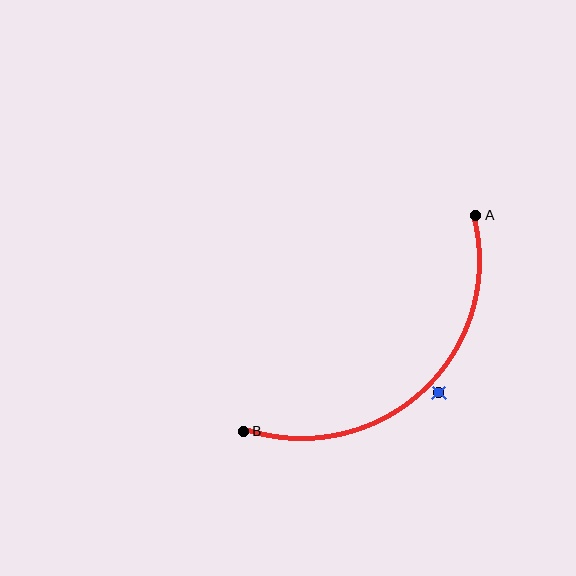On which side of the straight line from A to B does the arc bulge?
The arc bulges below and to the right of the straight line connecting A and B.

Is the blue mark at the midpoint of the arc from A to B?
No — the blue mark does not lie on the arc at all. It sits slightly outside the curve.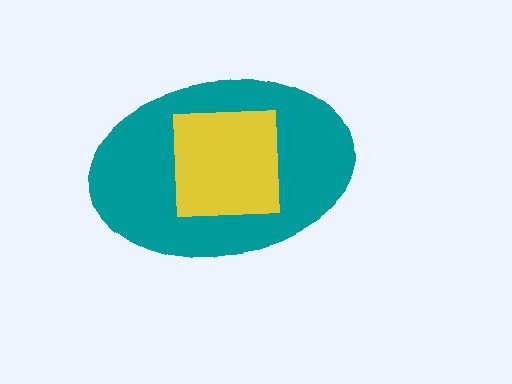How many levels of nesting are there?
2.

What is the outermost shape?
The teal ellipse.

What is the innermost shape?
The yellow square.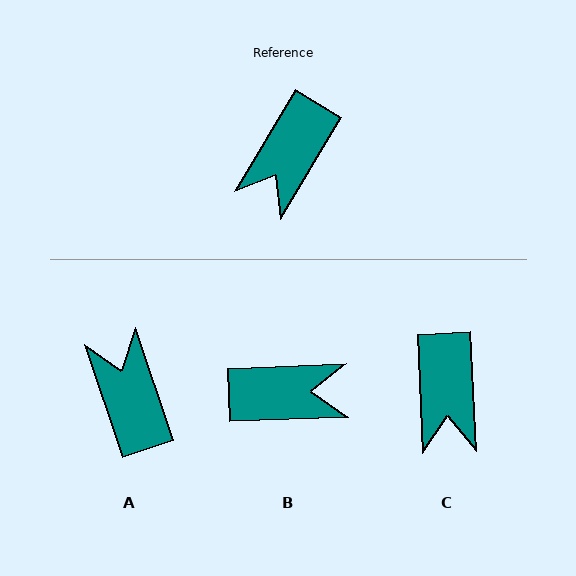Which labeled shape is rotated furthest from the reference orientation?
A, about 130 degrees away.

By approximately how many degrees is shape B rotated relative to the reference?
Approximately 123 degrees counter-clockwise.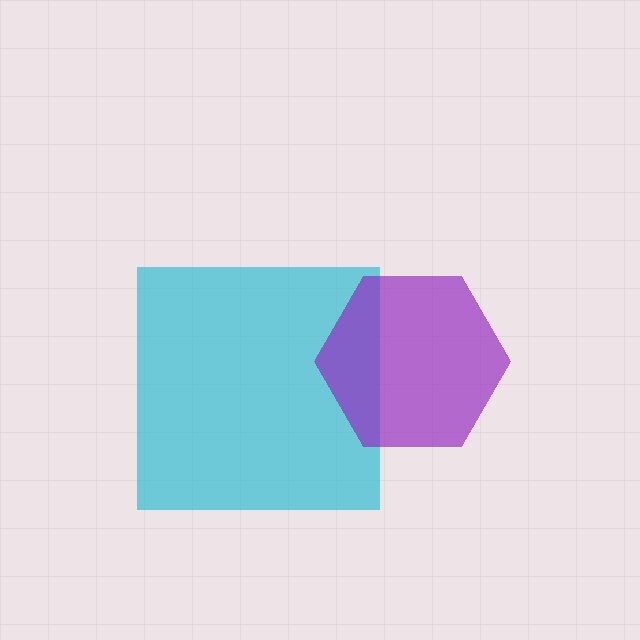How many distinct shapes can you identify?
There are 2 distinct shapes: a cyan square, a purple hexagon.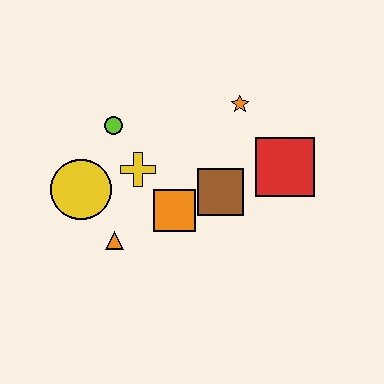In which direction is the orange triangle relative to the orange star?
The orange triangle is below the orange star.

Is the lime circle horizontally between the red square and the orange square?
No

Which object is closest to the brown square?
The orange square is closest to the brown square.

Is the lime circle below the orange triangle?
No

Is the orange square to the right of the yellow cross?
Yes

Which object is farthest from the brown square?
The yellow circle is farthest from the brown square.